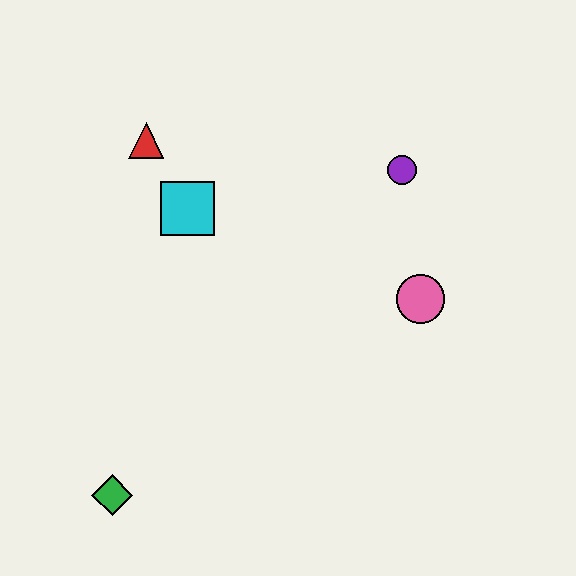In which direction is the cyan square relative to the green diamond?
The cyan square is above the green diamond.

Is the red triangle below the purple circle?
No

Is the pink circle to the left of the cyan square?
No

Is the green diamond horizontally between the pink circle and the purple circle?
No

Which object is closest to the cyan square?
The red triangle is closest to the cyan square.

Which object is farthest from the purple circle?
The green diamond is farthest from the purple circle.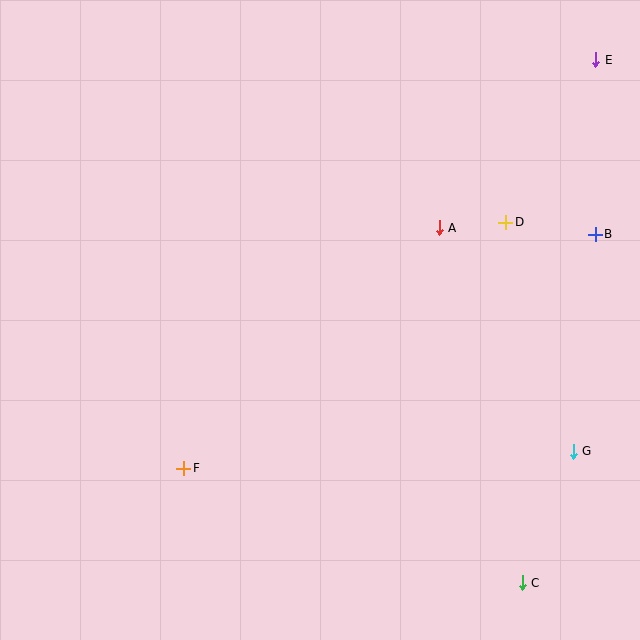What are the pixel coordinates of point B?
Point B is at (595, 234).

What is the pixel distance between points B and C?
The distance between B and C is 356 pixels.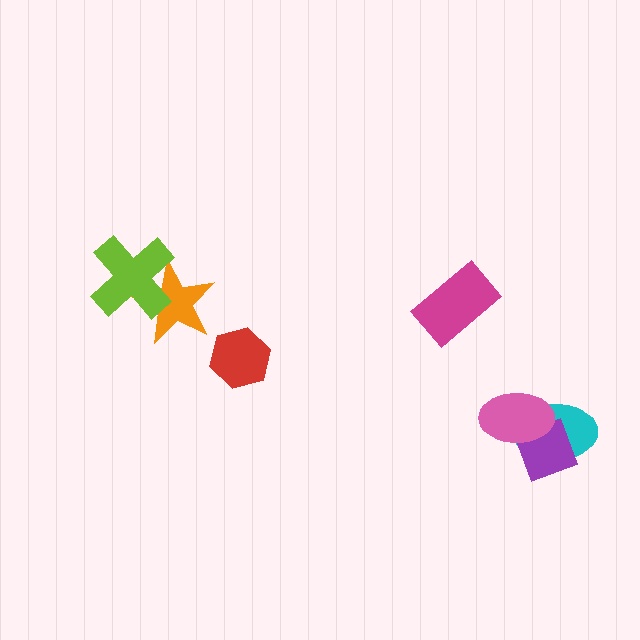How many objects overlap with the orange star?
1 object overlaps with the orange star.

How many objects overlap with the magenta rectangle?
0 objects overlap with the magenta rectangle.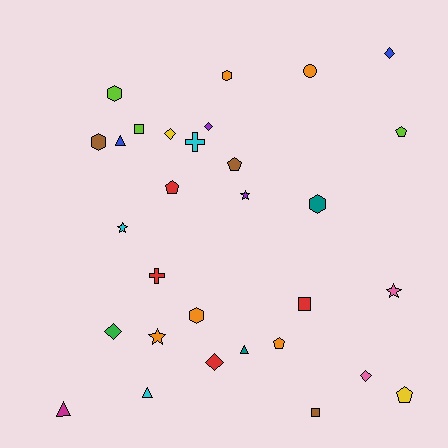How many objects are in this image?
There are 30 objects.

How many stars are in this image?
There are 4 stars.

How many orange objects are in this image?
There are 5 orange objects.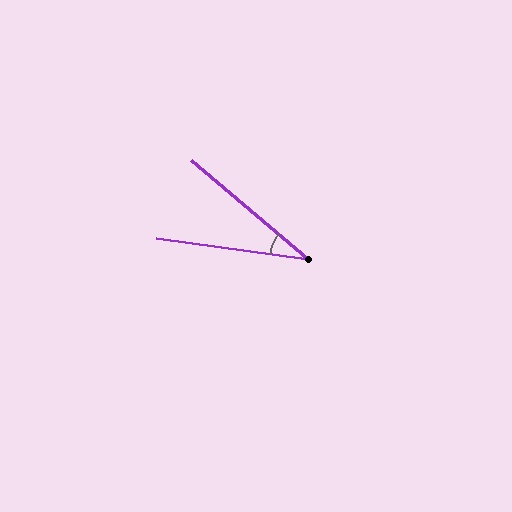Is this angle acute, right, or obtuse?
It is acute.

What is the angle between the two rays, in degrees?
Approximately 32 degrees.